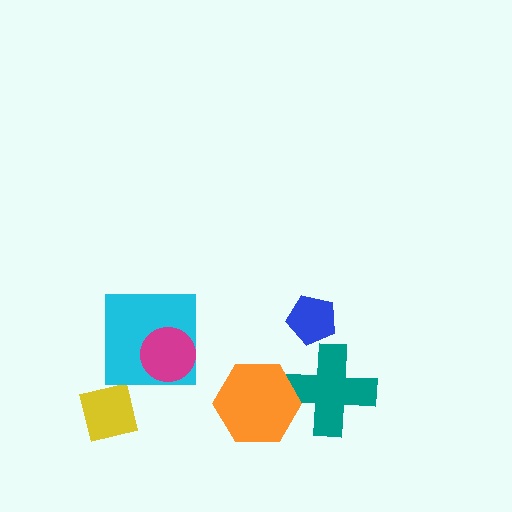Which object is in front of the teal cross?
The orange hexagon is in front of the teal cross.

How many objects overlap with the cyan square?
1 object overlaps with the cyan square.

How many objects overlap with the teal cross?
1 object overlaps with the teal cross.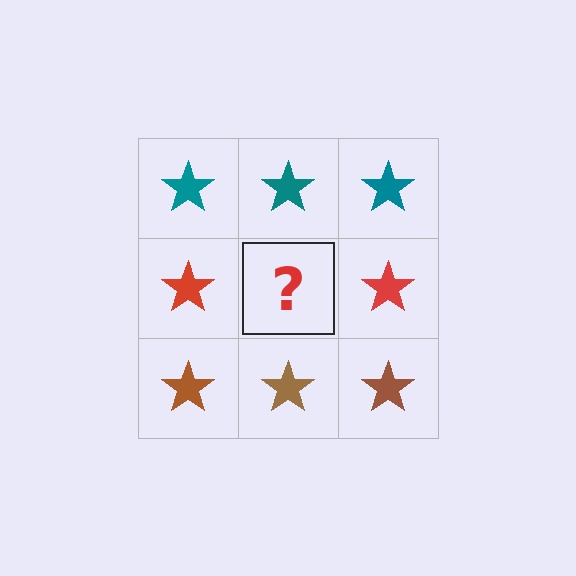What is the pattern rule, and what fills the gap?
The rule is that each row has a consistent color. The gap should be filled with a red star.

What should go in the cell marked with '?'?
The missing cell should contain a red star.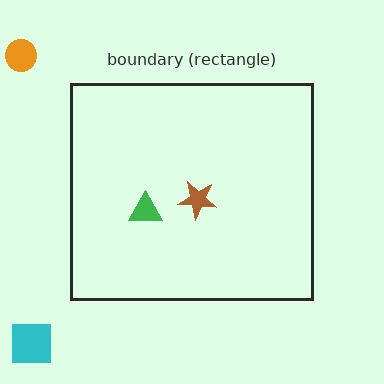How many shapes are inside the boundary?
2 inside, 2 outside.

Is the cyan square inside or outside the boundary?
Outside.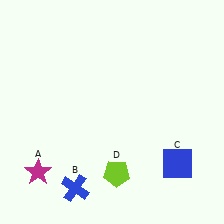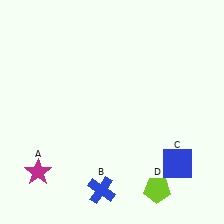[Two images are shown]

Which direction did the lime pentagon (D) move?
The lime pentagon (D) moved right.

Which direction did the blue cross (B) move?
The blue cross (B) moved right.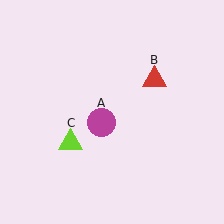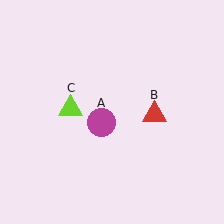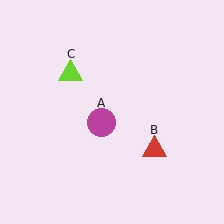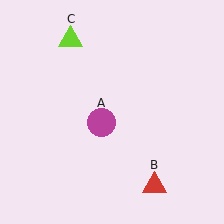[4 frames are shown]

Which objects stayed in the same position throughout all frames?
Magenta circle (object A) remained stationary.